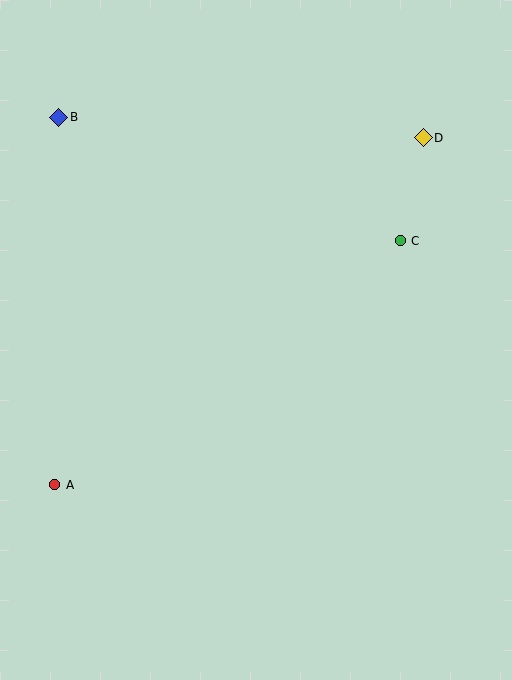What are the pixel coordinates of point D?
Point D is at (423, 138).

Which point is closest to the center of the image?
Point C at (400, 241) is closest to the center.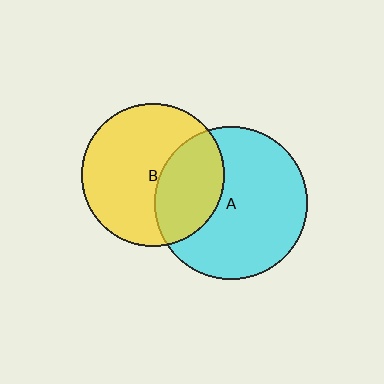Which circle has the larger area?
Circle A (cyan).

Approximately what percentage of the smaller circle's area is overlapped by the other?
Approximately 35%.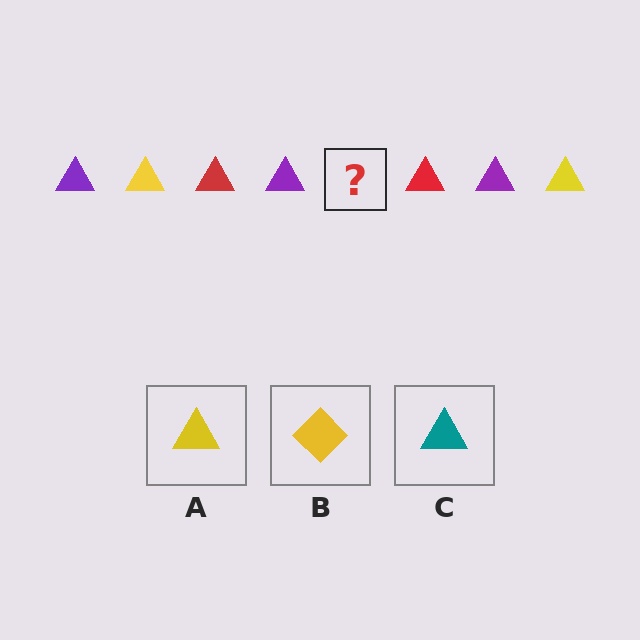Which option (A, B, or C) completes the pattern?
A.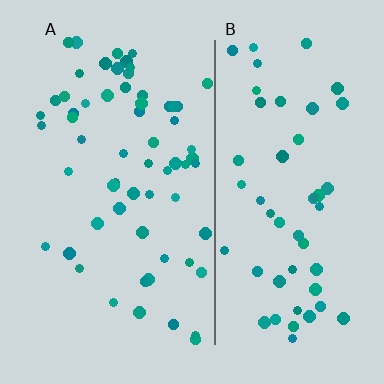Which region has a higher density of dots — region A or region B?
A (the left).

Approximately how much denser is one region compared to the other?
Approximately 1.2× — region A over region B.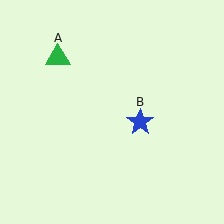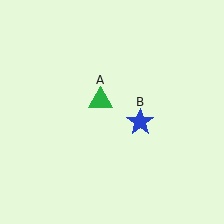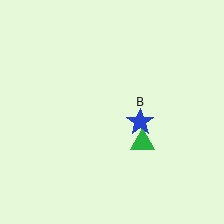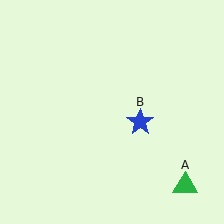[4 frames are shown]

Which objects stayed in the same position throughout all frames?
Blue star (object B) remained stationary.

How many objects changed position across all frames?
1 object changed position: green triangle (object A).